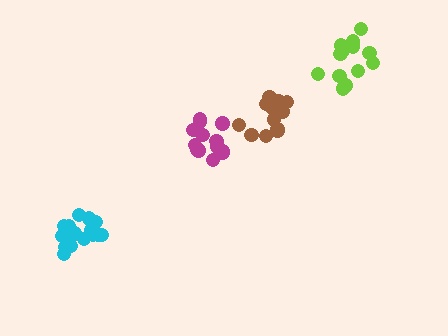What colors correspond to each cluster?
The clusters are colored: brown, magenta, cyan, lime.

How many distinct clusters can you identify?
There are 4 distinct clusters.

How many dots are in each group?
Group 1: 12 dots, Group 2: 13 dots, Group 3: 17 dots, Group 4: 13 dots (55 total).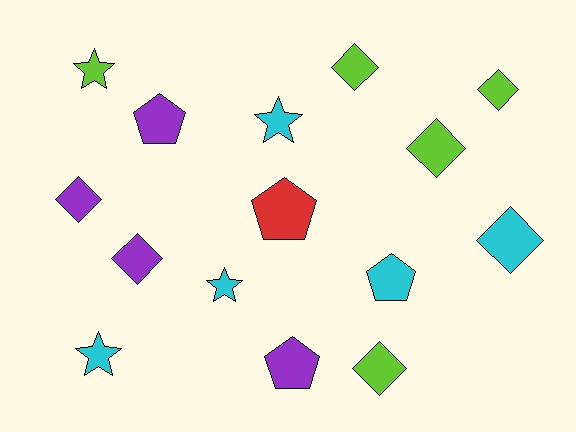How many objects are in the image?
There are 15 objects.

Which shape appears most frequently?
Diamond, with 7 objects.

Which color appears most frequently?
Cyan, with 5 objects.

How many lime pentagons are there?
There are no lime pentagons.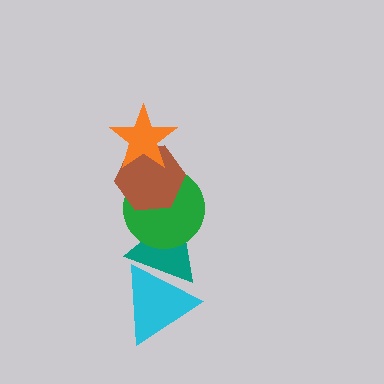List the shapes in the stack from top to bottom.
From top to bottom: the orange star, the brown hexagon, the green circle, the teal triangle, the cyan triangle.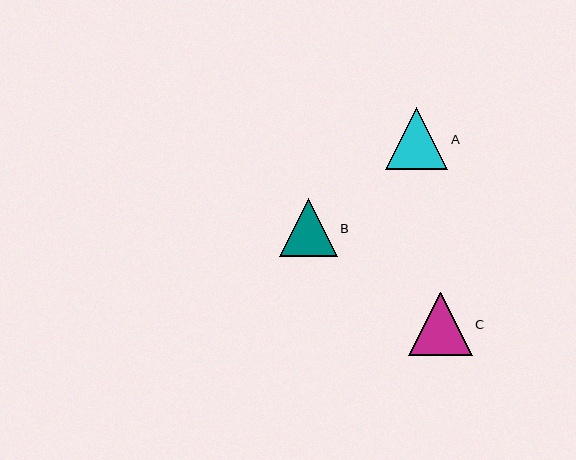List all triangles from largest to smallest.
From largest to smallest: C, A, B.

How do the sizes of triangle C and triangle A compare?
Triangle C and triangle A are approximately the same size.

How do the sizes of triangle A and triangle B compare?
Triangle A and triangle B are approximately the same size.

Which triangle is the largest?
Triangle C is the largest with a size of approximately 63 pixels.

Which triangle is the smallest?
Triangle B is the smallest with a size of approximately 58 pixels.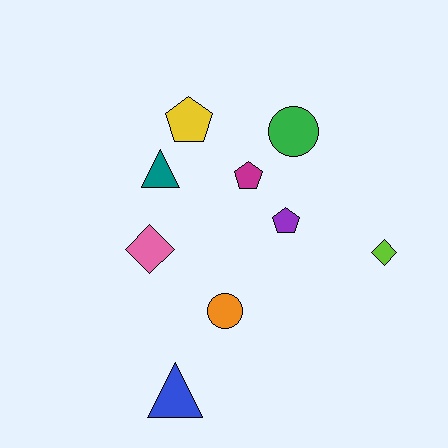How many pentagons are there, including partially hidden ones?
There are 3 pentagons.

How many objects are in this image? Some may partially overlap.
There are 9 objects.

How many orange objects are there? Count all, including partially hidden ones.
There is 1 orange object.